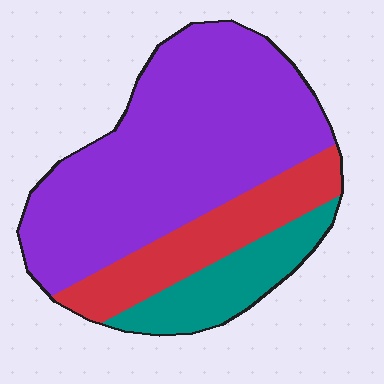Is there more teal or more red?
Red.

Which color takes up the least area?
Teal, at roughly 15%.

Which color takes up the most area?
Purple, at roughly 65%.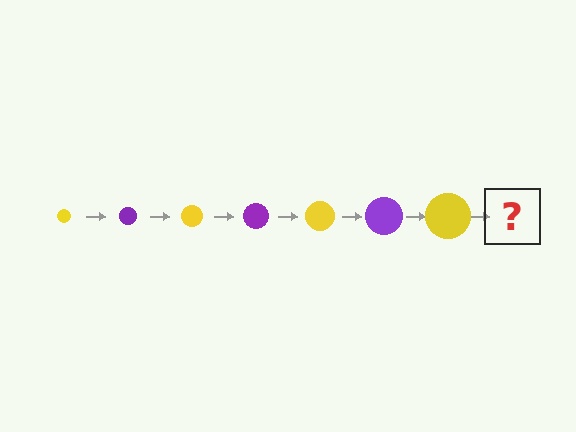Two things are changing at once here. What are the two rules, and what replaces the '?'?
The two rules are that the circle grows larger each step and the color cycles through yellow and purple. The '?' should be a purple circle, larger than the previous one.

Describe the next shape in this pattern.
It should be a purple circle, larger than the previous one.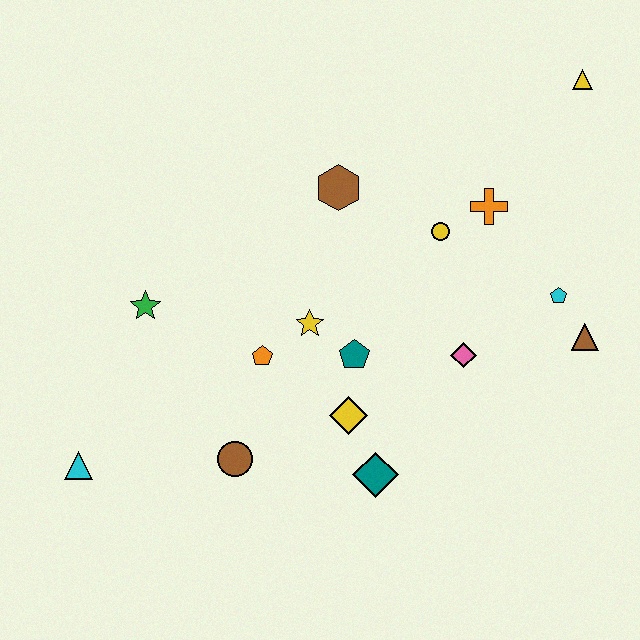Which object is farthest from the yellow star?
The yellow triangle is farthest from the yellow star.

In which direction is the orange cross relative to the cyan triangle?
The orange cross is to the right of the cyan triangle.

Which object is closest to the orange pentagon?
The yellow star is closest to the orange pentagon.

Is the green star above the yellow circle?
No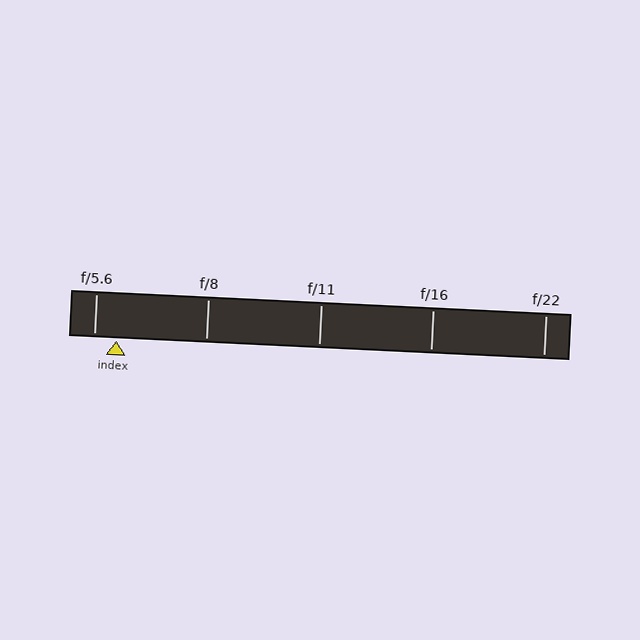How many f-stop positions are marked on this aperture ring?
There are 5 f-stop positions marked.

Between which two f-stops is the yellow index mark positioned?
The index mark is between f/5.6 and f/8.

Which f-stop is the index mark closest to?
The index mark is closest to f/5.6.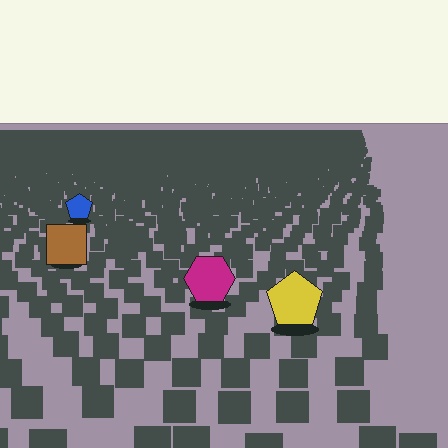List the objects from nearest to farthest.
From nearest to farthest: the yellow pentagon, the magenta hexagon, the brown square, the blue pentagon.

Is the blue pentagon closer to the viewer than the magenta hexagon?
No. The magenta hexagon is closer — you can tell from the texture gradient: the ground texture is coarser near it.